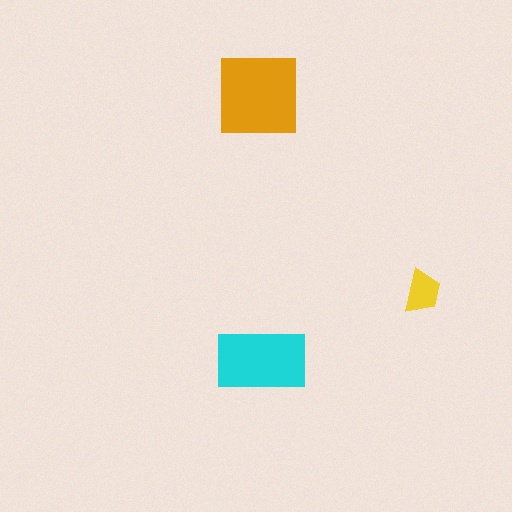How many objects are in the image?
There are 3 objects in the image.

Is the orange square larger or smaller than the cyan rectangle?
Larger.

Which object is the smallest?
The yellow trapezoid.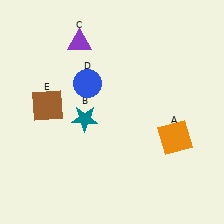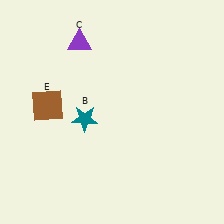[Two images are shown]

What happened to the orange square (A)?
The orange square (A) was removed in Image 2. It was in the bottom-right area of Image 1.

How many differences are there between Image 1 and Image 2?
There are 2 differences between the two images.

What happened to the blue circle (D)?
The blue circle (D) was removed in Image 2. It was in the top-left area of Image 1.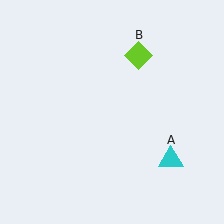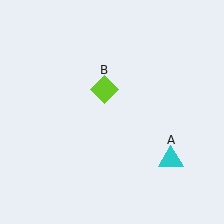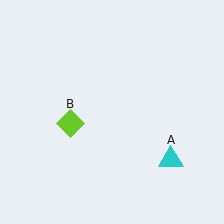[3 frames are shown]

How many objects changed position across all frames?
1 object changed position: lime diamond (object B).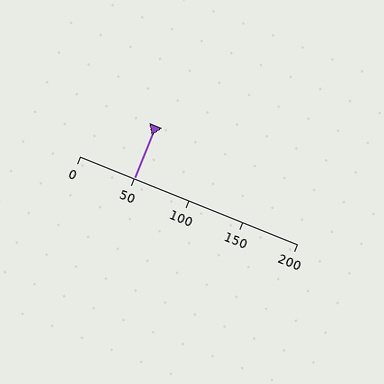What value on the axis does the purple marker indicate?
The marker indicates approximately 50.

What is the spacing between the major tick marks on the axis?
The major ticks are spaced 50 apart.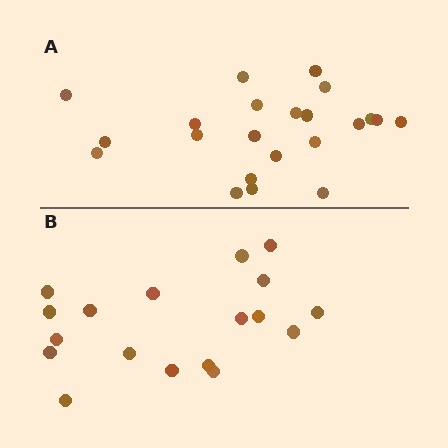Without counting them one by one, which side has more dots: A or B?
Region A (the top region) has more dots.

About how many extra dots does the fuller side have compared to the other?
Region A has about 4 more dots than region B.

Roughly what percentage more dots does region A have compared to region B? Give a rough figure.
About 20% more.